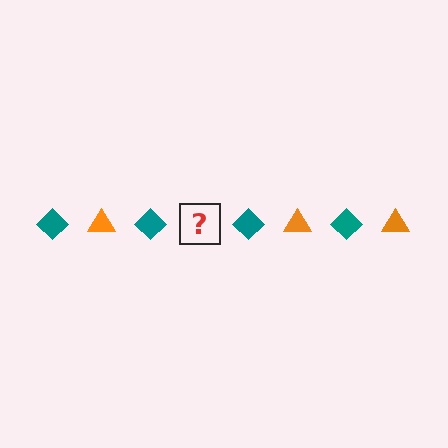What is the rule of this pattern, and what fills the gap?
The rule is that the pattern alternates between teal diamond and orange triangle. The gap should be filled with an orange triangle.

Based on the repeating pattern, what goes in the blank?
The blank should be an orange triangle.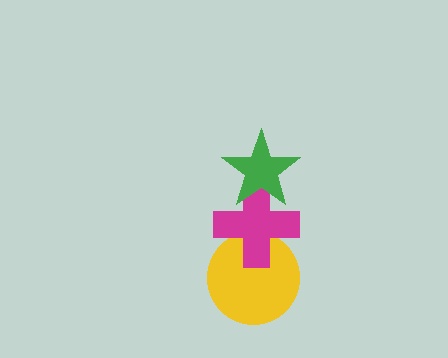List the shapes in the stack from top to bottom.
From top to bottom: the green star, the magenta cross, the yellow circle.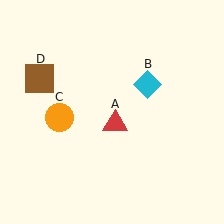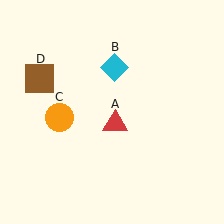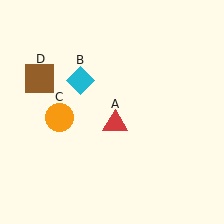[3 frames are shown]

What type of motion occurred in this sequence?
The cyan diamond (object B) rotated counterclockwise around the center of the scene.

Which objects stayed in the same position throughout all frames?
Red triangle (object A) and orange circle (object C) and brown square (object D) remained stationary.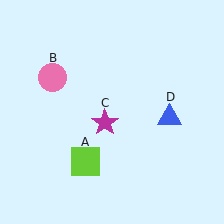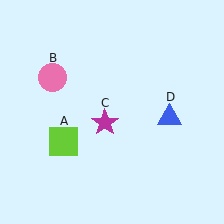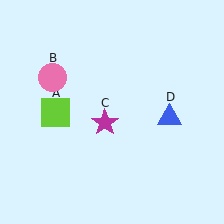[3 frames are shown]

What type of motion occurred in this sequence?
The lime square (object A) rotated clockwise around the center of the scene.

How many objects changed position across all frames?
1 object changed position: lime square (object A).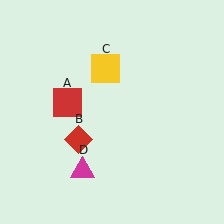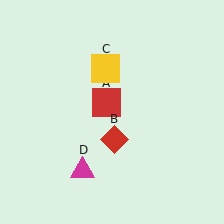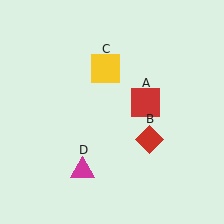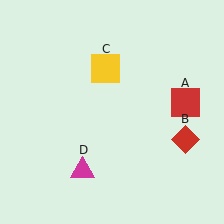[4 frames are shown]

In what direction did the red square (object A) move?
The red square (object A) moved right.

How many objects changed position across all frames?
2 objects changed position: red square (object A), red diamond (object B).